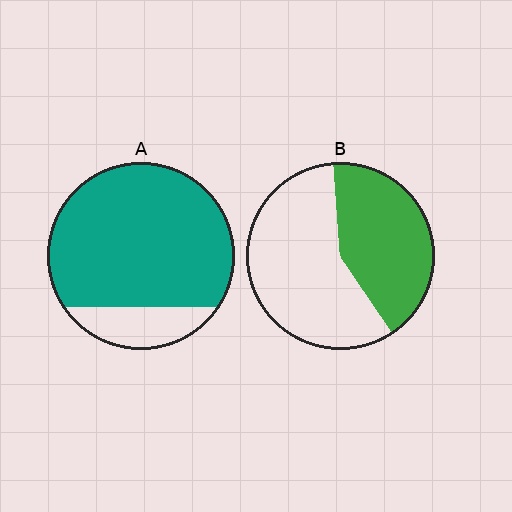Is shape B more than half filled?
No.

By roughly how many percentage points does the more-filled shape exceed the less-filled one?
By roughly 40 percentage points (A over B).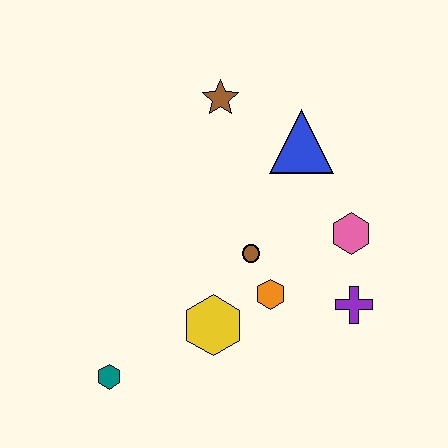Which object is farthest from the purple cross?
The teal hexagon is farthest from the purple cross.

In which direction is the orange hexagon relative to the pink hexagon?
The orange hexagon is to the left of the pink hexagon.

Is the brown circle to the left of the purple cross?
Yes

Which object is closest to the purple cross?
The pink hexagon is closest to the purple cross.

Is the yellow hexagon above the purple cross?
No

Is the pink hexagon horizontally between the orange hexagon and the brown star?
No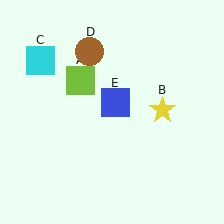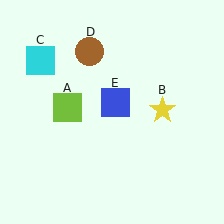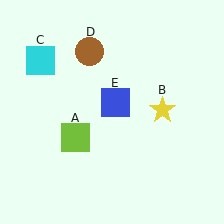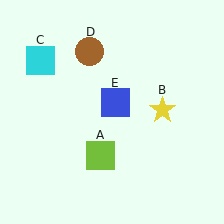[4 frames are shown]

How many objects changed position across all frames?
1 object changed position: lime square (object A).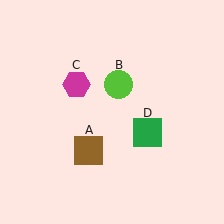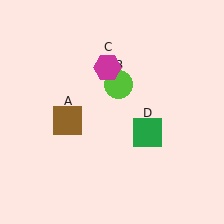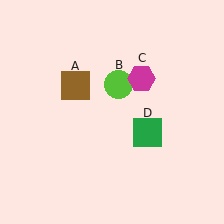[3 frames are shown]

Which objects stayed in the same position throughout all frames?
Lime circle (object B) and green square (object D) remained stationary.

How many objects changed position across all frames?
2 objects changed position: brown square (object A), magenta hexagon (object C).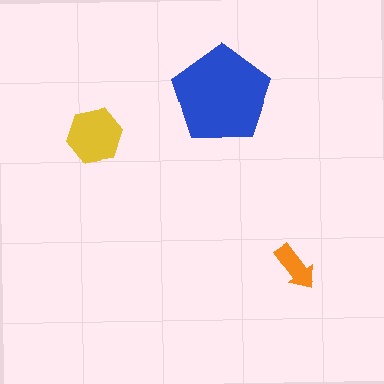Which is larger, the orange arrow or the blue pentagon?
The blue pentagon.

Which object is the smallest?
The orange arrow.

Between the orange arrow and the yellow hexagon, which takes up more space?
The yellow hexagon.